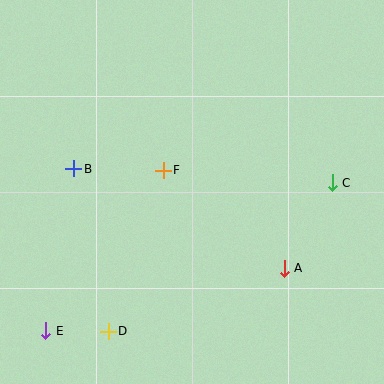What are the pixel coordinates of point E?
Point E is at (46, 331).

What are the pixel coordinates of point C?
Point C is at (332, 183).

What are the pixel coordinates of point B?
Point B is at (74, 169).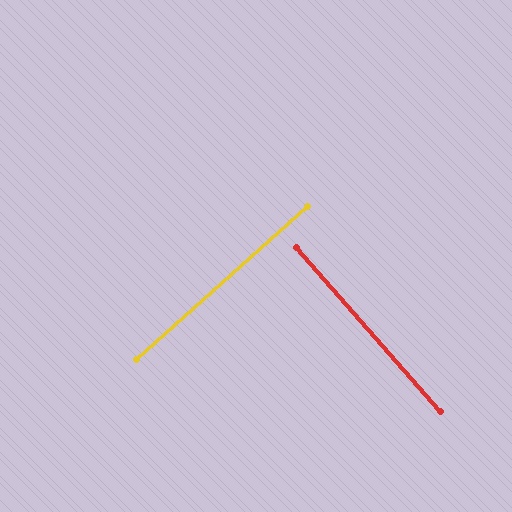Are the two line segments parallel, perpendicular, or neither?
Perpendicular — they meet at approximately 89°.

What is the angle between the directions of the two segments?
Approximately 89 degrees.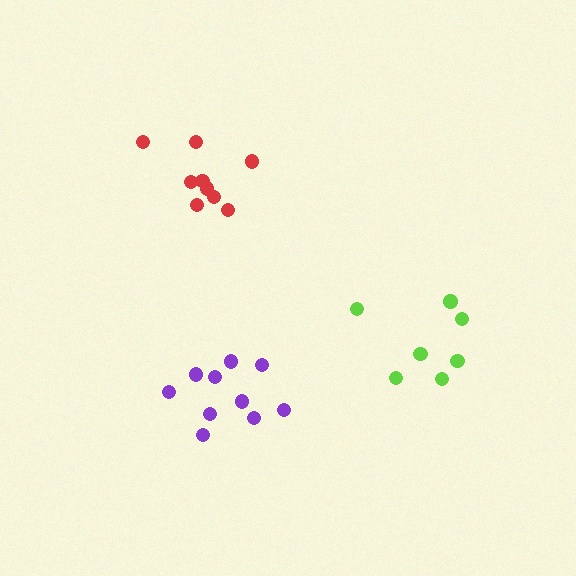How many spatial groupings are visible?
There are 3 spatial groupings.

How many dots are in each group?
Group 1: 7 dots, Group 2: 9 dots, Group 3: 10 dots (26 total).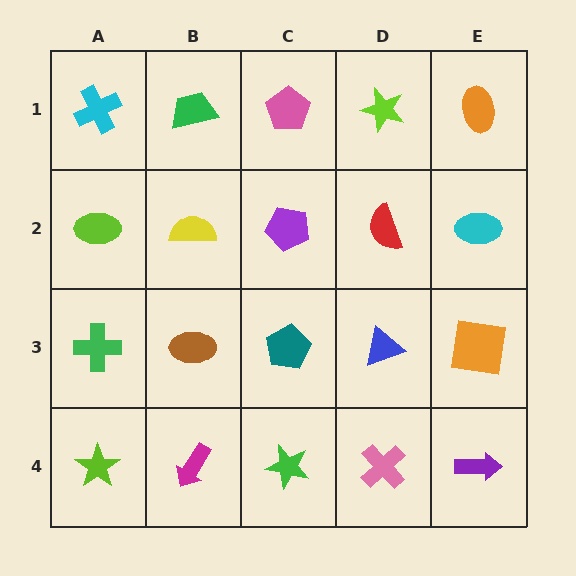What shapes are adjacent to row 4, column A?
A green cross (row 3, column A), a magenta arrow (row 4, column B).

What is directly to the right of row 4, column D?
A purple arrow.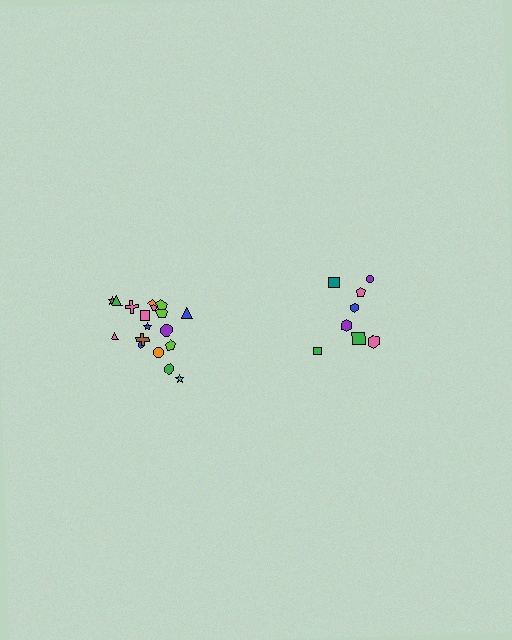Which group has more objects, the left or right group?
The left group.